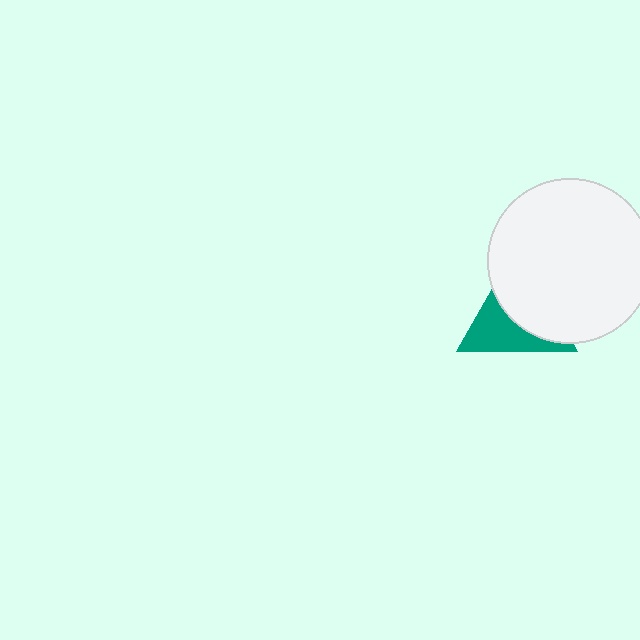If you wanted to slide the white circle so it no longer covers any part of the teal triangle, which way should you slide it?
Slide it toward the upper-right — that is the most direct way to separate the two shapes.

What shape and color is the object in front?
The object in front is a white circle.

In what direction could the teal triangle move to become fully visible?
The teal triangle could move toward the lower-left. That would shift it out from behind the white circle entirely.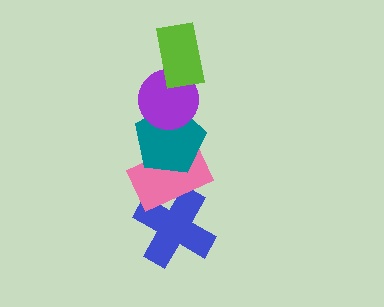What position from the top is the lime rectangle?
The lime rectangle is 1st from the top.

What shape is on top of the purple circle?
The lime rectangle is on top of the purple circle.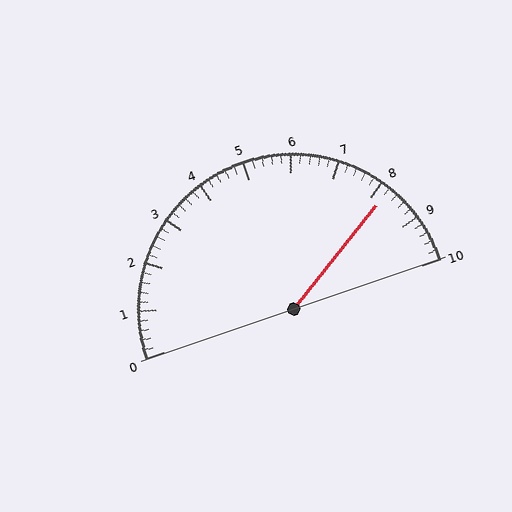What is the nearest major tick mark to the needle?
The nearest major tick mark is 8.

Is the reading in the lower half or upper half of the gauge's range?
The reading is in the upper half of the range (0 to 10).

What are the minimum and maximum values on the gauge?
The gauge ranges from 0 to 10.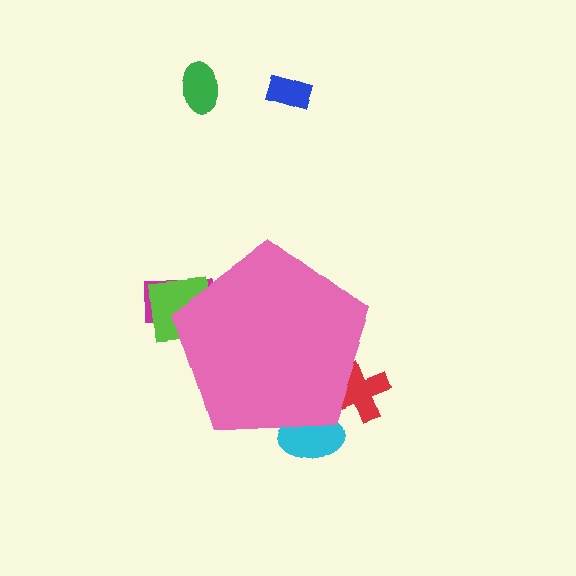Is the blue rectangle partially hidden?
No, the blue rectangle is fully visible.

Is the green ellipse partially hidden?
No, the green ellipse is fully visible.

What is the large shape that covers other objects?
A pink pentagon.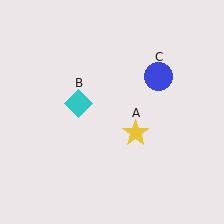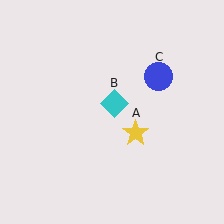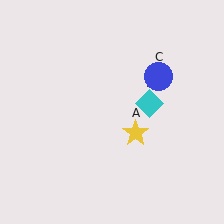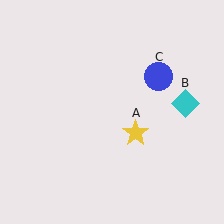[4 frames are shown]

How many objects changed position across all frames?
1 object changed position: cyan diamond (object B).